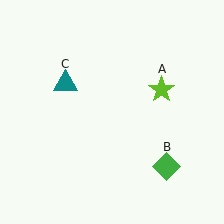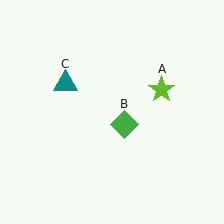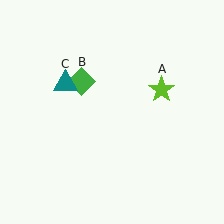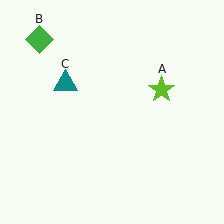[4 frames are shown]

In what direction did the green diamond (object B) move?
The green diamond (object B) moved up and to the left.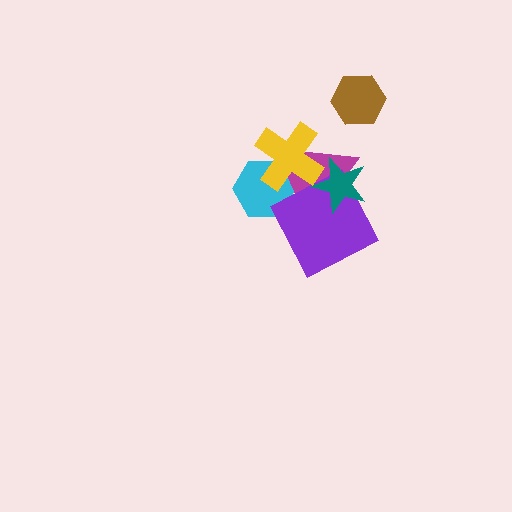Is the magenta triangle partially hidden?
Yes, it is partially covered by another shape.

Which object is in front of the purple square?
The teal star is in front of the purple square.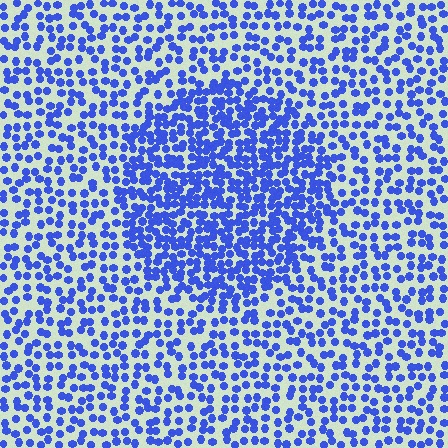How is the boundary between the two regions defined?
The boundary is defined by a change in element density (approximately 1.8x ratio). All elements are the same color, size, and shape.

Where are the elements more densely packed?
The elements are more densely packed inside the circle boundary.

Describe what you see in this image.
The image contains small blue elements arranged at two different densities. A circle-shaped region is visible where the elements are more densely packed than the surrounding area.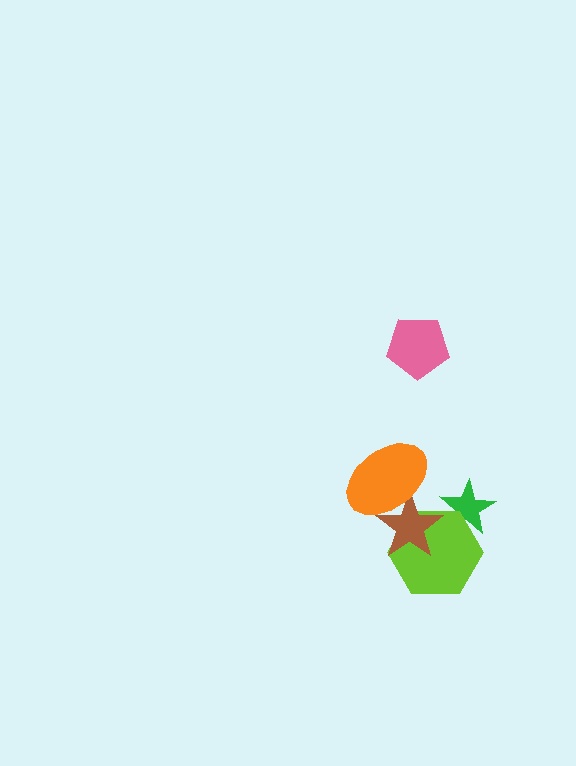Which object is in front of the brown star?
The orange ellipse is in front of the brown star.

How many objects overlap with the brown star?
2 objects overlap with the brown star.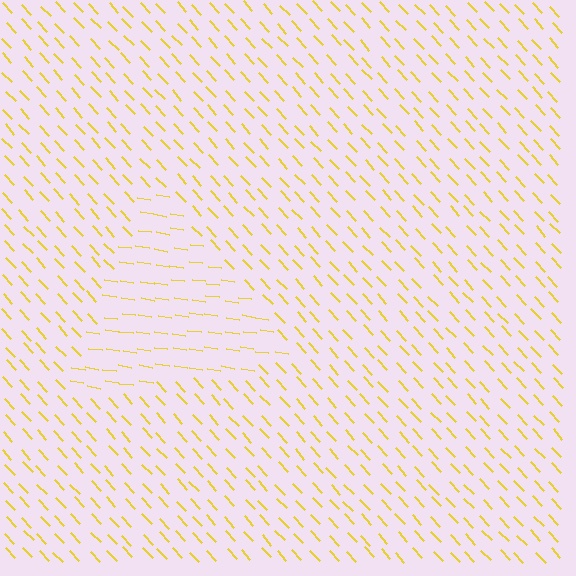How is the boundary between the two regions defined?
The boundary is defined purely by a change in line orientation (approximately 40 degrees difference). All lines are the same color and thickness.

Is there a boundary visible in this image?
Yes, there is a texture boundary formed by a change in line orientation.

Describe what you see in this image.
The image is filled with small yellow line segments. A triangle region in the image has lines oriented differently from the surrounding lines, creating a visible texture boundary.